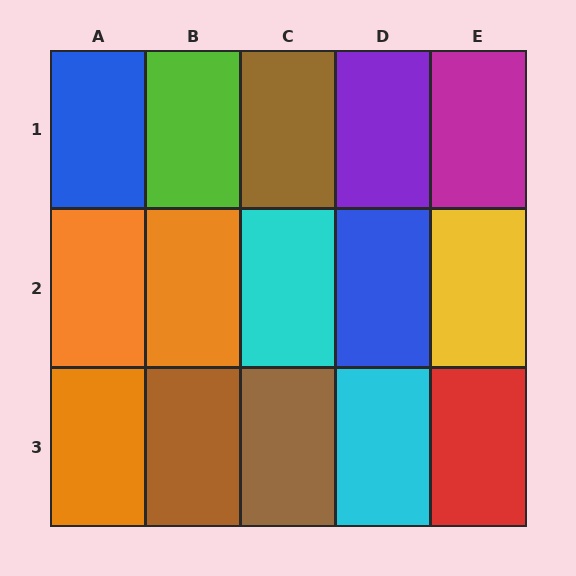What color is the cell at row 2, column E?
Yellow.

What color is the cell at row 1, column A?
Blue.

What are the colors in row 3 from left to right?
Orange, brown, brown, cyan, red.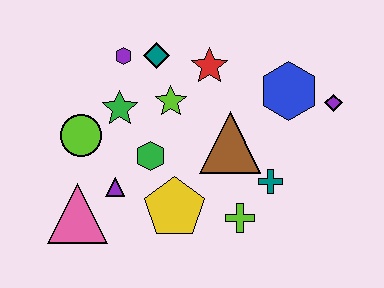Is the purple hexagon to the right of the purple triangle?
Yes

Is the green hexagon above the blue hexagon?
No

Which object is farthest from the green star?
The purple diamond is farthest from the green star.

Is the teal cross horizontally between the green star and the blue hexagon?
Yes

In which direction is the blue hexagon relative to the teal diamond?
The blue hexagon is to the right of the teal diamond.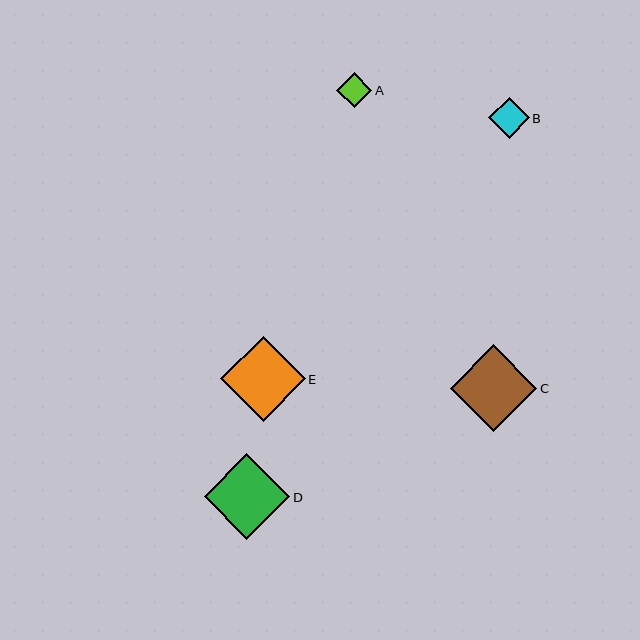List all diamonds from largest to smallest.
From largest to smallest: C, D, E, B, A.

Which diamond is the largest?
Diamond C is the largest with a size of approximately 86 pixels.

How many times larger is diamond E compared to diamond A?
Diamond E is approximately 2.4 times the size of diamond A.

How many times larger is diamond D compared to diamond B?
Diamond D is approximately 2.1 times the size of diamond B.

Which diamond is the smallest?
Diamond A is the smallest with a size of approximately 35 pixels.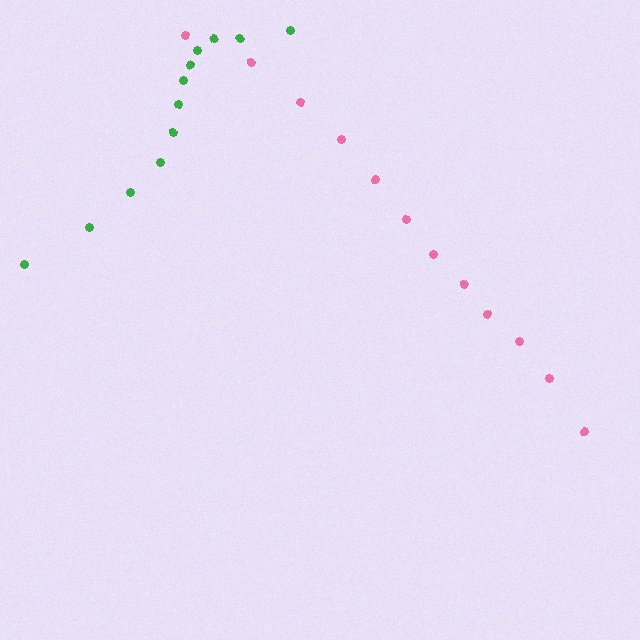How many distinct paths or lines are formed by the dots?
There are 2 distinct paths.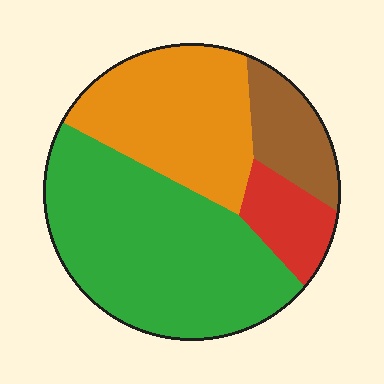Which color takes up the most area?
Green, at roughly 50%.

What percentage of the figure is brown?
Brown takes up about one eighth (1/8) of the figure.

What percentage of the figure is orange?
Orange takes up between a quarter and a half of the figure.